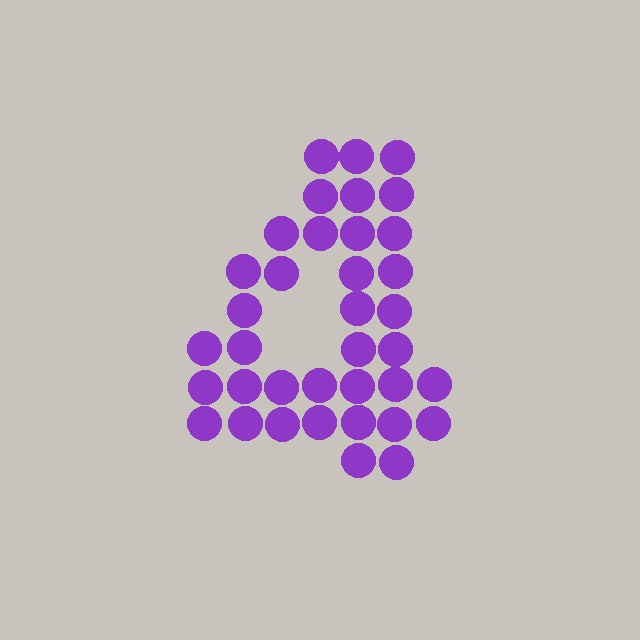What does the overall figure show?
The overall figure shows the digit 4.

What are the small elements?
The small elements are circles.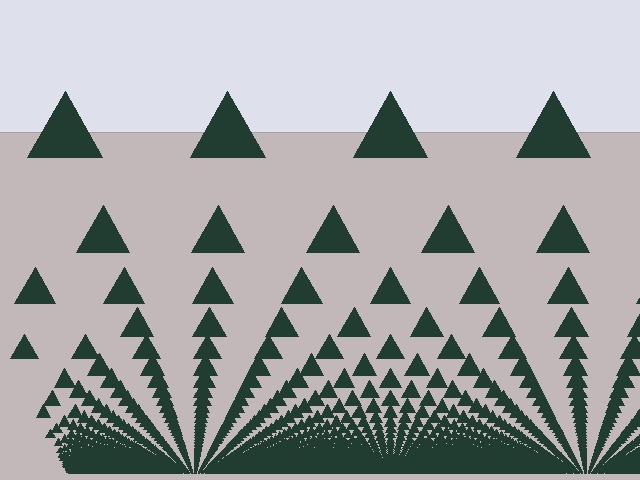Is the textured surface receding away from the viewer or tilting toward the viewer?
The surface appears to tilt toward the viewer. Texture elements get larger and sparser toward the top.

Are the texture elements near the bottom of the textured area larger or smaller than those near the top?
Smaller. The gradient is inverted — elements near the bottom are smaller and denser.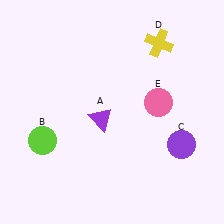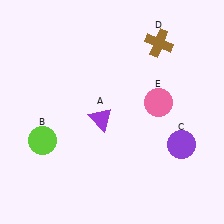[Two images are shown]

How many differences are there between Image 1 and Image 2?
There is 1 difference between the two images.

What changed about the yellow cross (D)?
In Image 1, D is yellow. In Image 2, it changed to brown.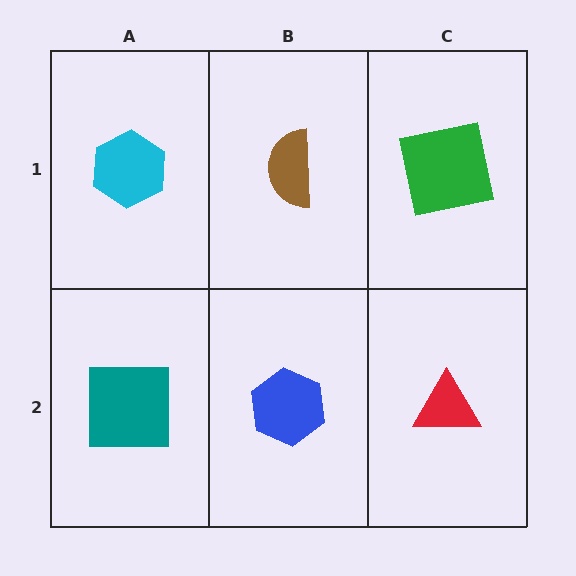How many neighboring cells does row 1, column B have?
3.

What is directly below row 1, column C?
A red triangle.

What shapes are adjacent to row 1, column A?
A teal square (row 2, column A), a brown semicircle (row 1, column B).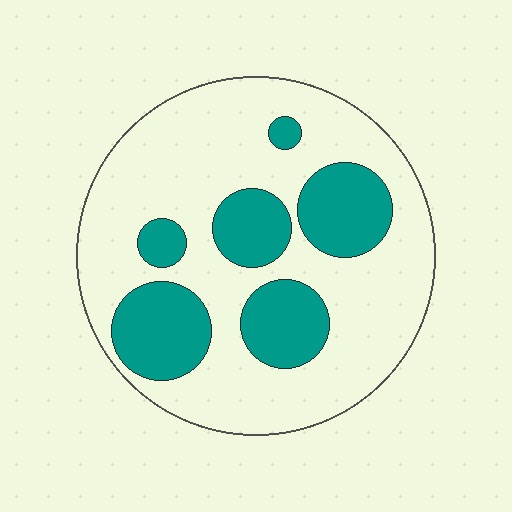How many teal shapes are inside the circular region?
6.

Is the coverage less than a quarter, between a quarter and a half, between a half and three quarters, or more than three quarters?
Between a quarter and a half.